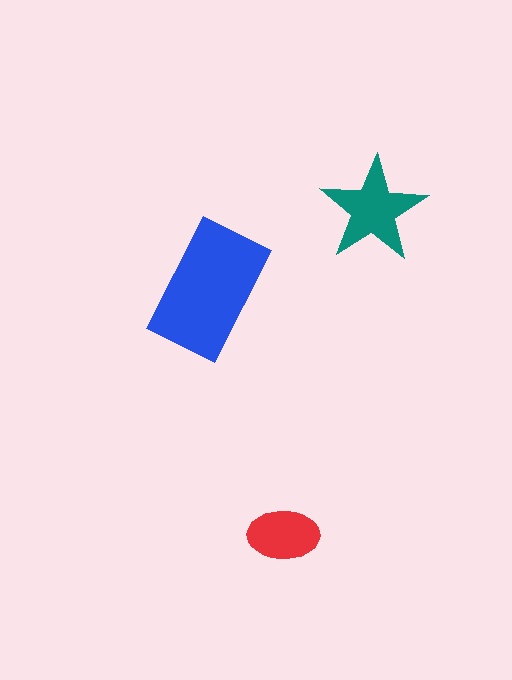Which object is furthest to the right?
The teal star is rightmost.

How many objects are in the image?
There are 3 objects in the image.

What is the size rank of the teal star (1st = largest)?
2nd.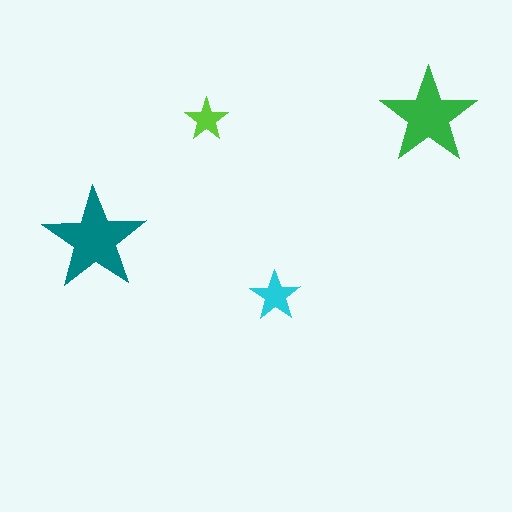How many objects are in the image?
There are 4 objects in the image.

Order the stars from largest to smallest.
the teal one, the green one, the cyan one, the lime one.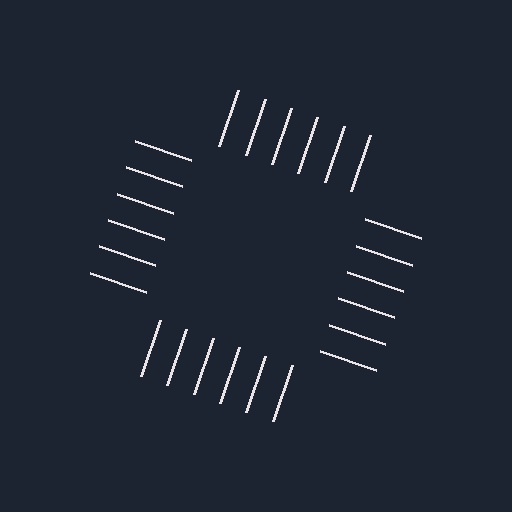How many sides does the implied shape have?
4 sides — the line-ends trace a square.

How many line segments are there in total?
24 — 6 along each of the 4 edges.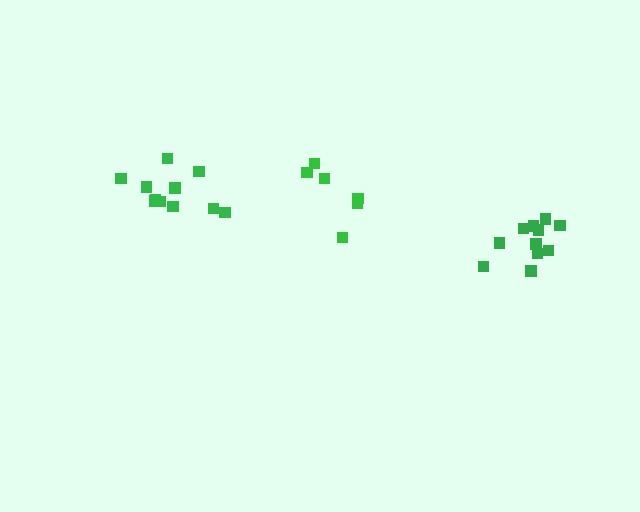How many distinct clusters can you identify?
There are 3 distinct clusters.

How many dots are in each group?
Group 1: 11 dots, Group 2: 11 dots, Group 3: 6 dots (28 total).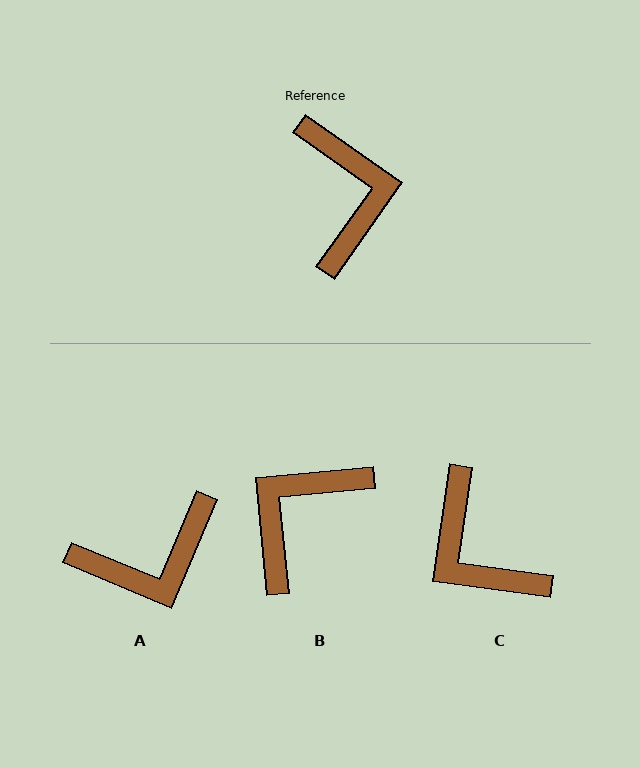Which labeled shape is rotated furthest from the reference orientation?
C, about 153 degrees away.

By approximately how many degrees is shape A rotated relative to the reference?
Approximately 77 degrees clockwise.